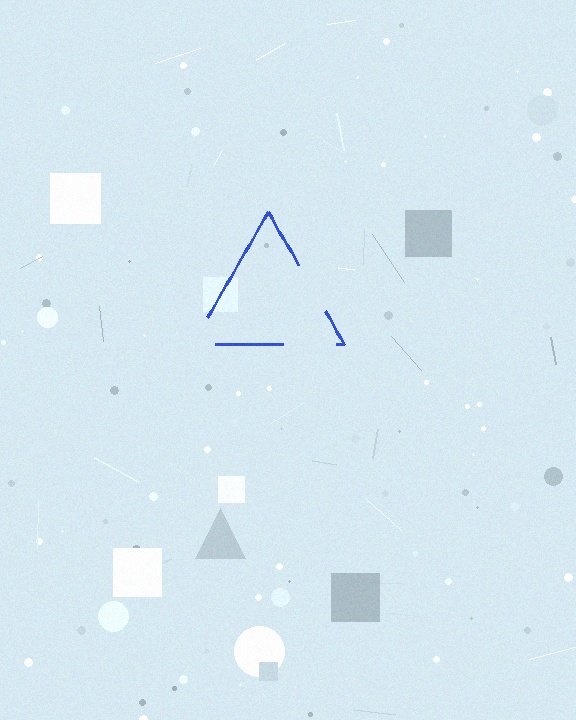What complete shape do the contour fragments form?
The contour fragments form a triangle.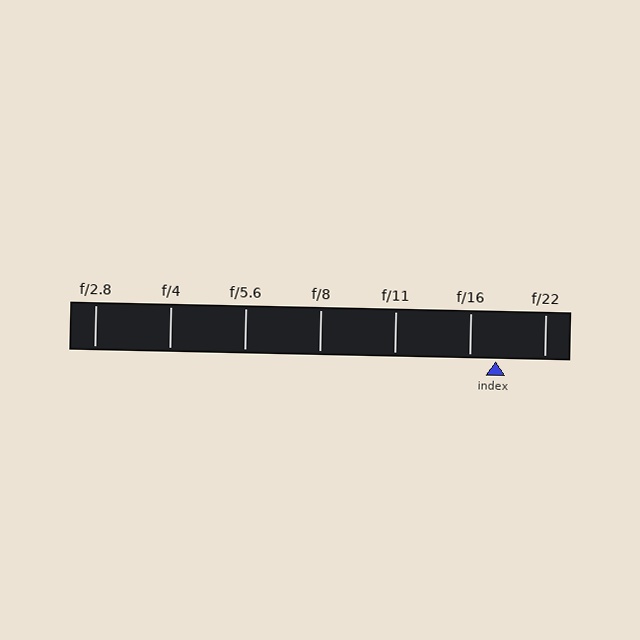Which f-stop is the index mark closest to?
The index mark is closest to f/16.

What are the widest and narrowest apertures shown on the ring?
The widest aperture shown is f/2.8 and the narrowest is f/22.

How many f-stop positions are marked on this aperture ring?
There are 7 f-stop positions marked.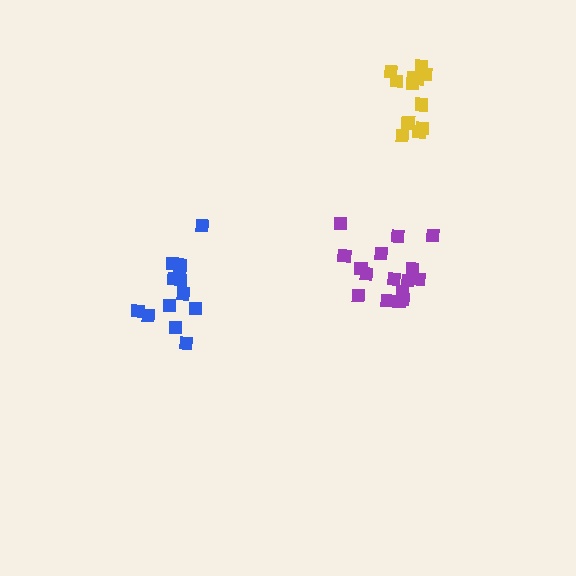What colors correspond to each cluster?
The clusters are colored: purple, blue, yellow.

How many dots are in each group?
Group 1: 16 dots, Group 2: 13 dots, Group 3: 12 dots (41 total).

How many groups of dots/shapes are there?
There are 3 groups.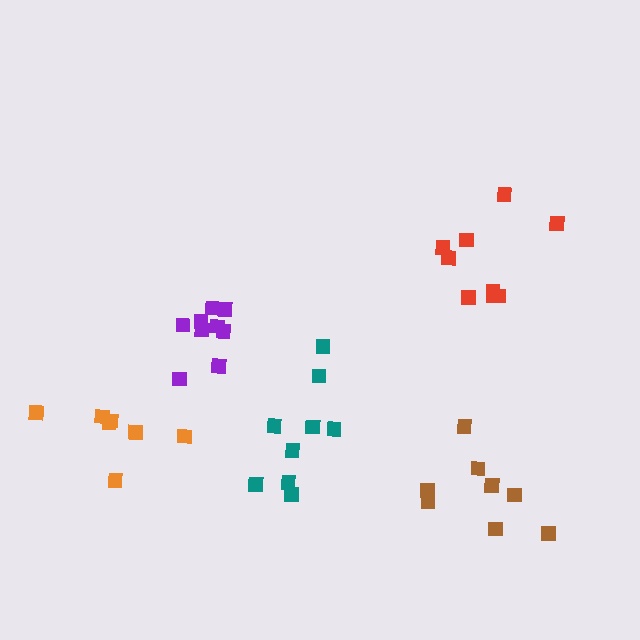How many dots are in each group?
Group 1: 9 dots, Group 2: 8 dots, Group 3: 9 dots, Group 4: 9 dots, Group 5: 7 dots (42 total).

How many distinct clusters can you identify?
There are 5 distinct clusters.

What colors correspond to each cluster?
The clusters are colored: red, brown, teal, purple, orange.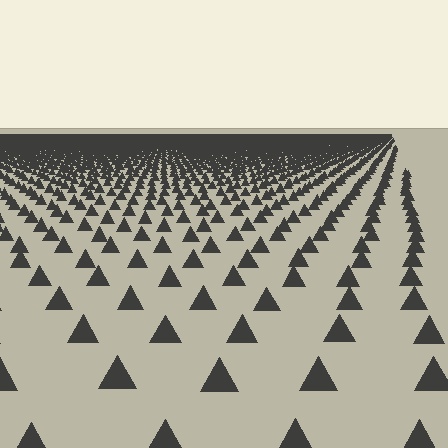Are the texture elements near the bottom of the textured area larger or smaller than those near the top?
Larger. Near the bottom, elements are closer to the viewer and appear at a bigger on-screen size.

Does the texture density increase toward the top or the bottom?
Density increases toward the top.